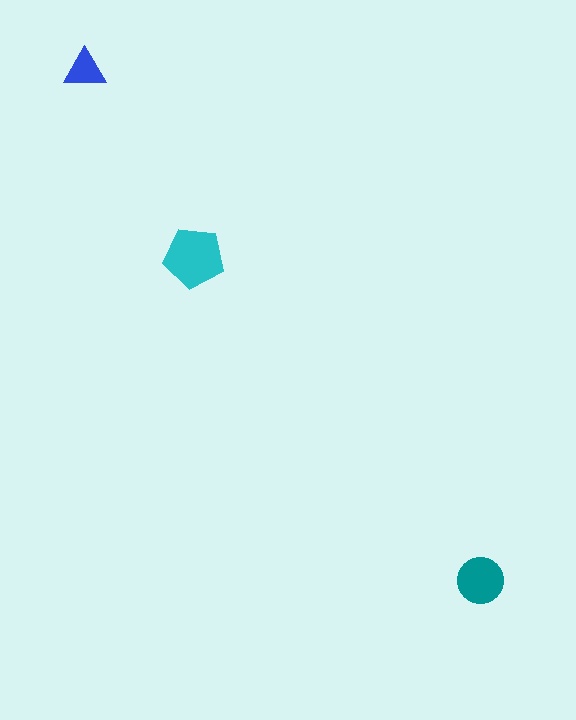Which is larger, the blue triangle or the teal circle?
The teal circle.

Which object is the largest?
The cyan pentagon.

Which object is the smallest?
The blue triangle.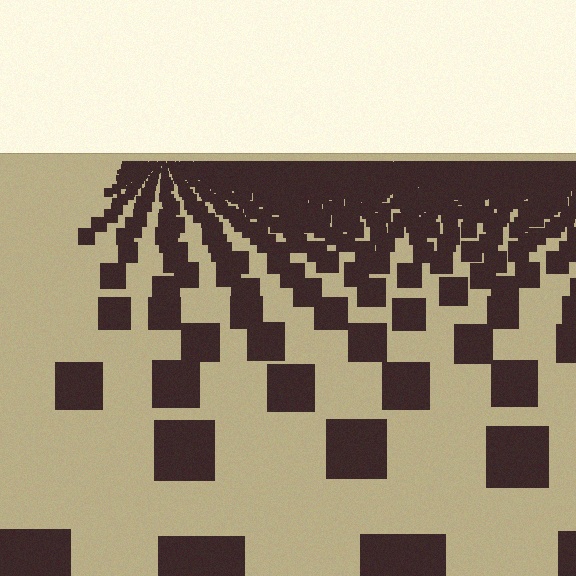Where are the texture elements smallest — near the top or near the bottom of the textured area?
Near the top.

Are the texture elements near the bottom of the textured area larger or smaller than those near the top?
Larger. Near the bottom, elements are closer to the viewer and appear at a bigger on-screen size.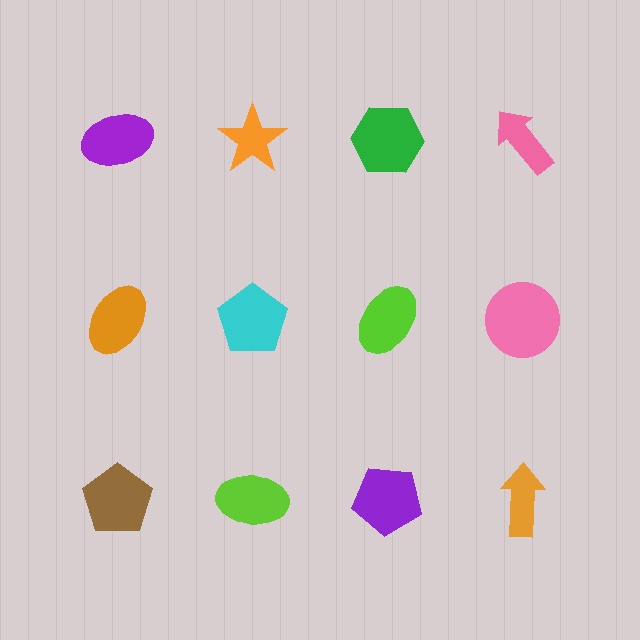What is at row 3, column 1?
A brown pentagon.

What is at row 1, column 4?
A pink arrow.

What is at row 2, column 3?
A lime ellipse.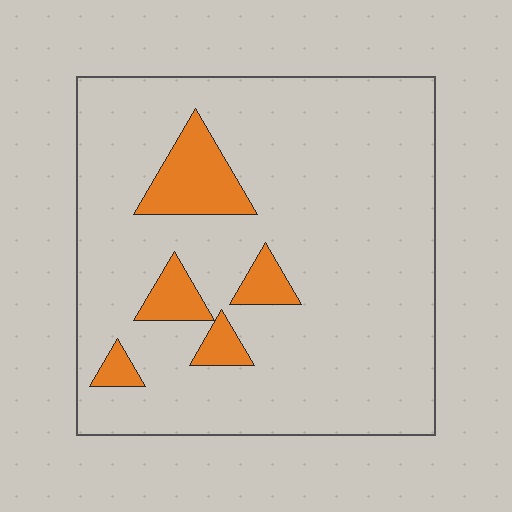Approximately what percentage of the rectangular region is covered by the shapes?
Approximately 10%.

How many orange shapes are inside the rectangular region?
5.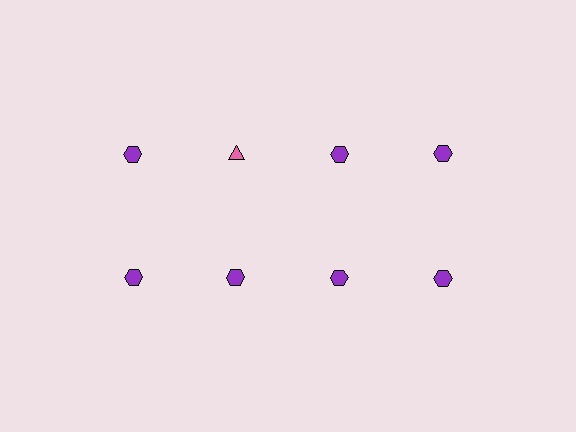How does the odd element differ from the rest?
It differs in both color (pink instead of purple) and shape (triangle instead of hexagon).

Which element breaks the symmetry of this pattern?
The pink triangle in the top row, second from left column breaks the symmetry. All other shapes are purple hexagons.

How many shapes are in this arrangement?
There are 8 shapes arranged in a grid pattern.